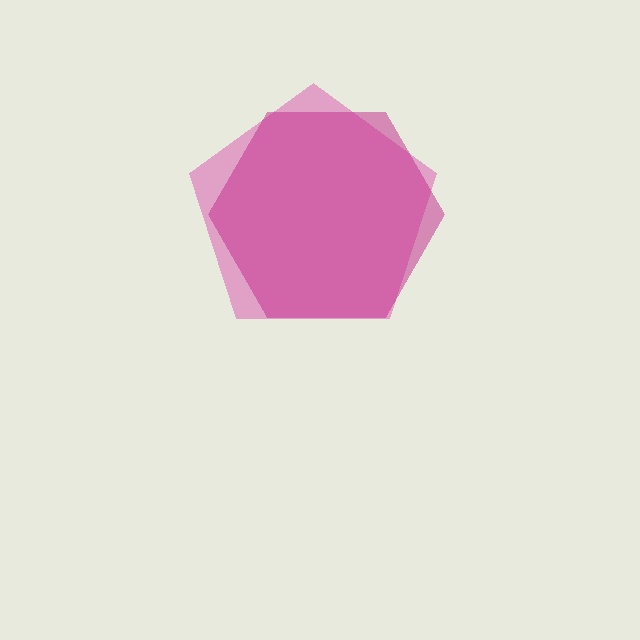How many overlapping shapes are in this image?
There are 2 overlapping shapes in the image.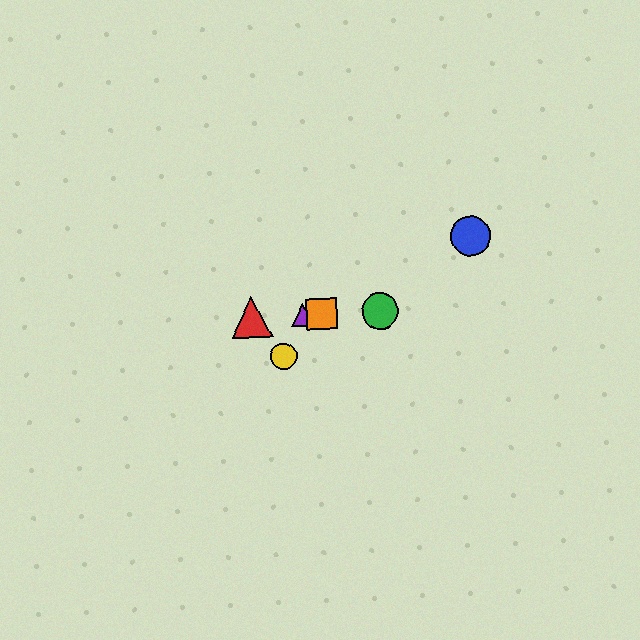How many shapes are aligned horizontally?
4 shapes (the red triangle, the green circle, the purple triangle, the orange square) are aligned horizontally.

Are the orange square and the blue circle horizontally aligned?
No, the orange square is at y≈314 and the blue circle is at y≈236.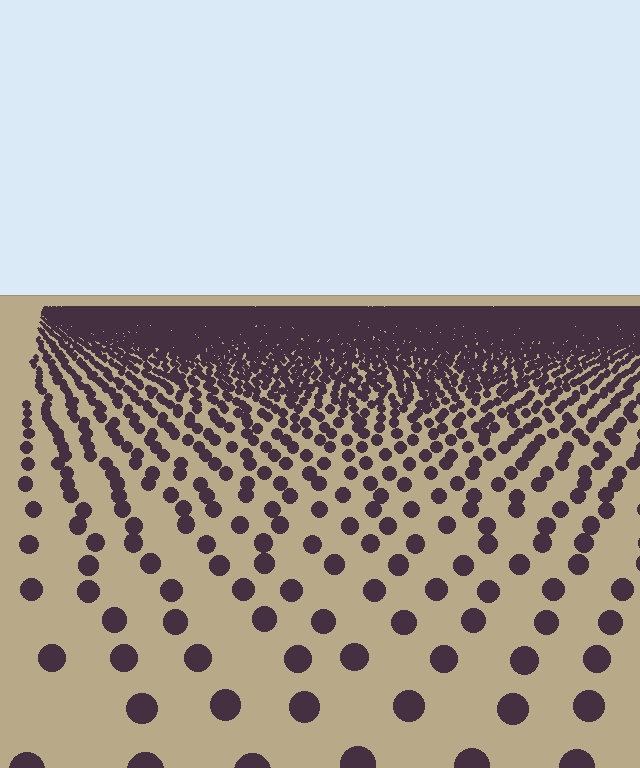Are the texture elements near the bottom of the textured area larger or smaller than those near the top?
Larger. Near the bottom, elements are closer to the viewer and appear at a bigger on-screen size.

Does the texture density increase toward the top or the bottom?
Density increases toward the top.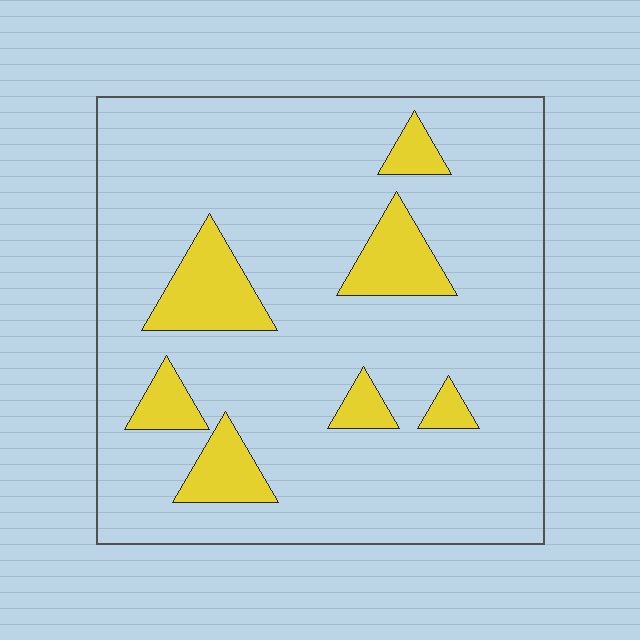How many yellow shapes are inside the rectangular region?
7.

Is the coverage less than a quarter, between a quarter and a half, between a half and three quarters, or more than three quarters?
Less than a quarter.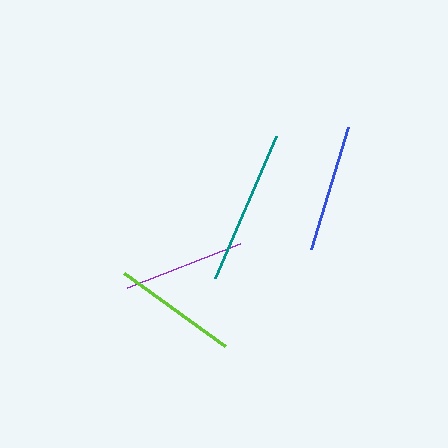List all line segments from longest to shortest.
From longest to shortest: teal, blue, lime, purple.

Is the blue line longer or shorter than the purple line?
The blue line is longer than the purple line.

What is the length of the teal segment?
The teal segment is approximately 155 pixels long.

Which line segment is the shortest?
The purple line is the shortest at approximately 121 pixels.